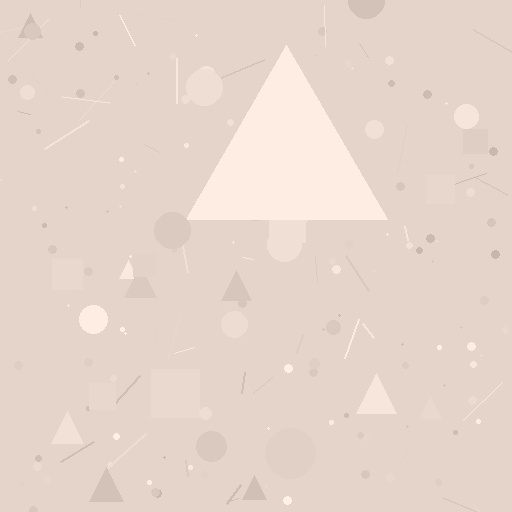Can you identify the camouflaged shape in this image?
The camouflaged shape is a triangle.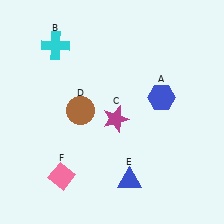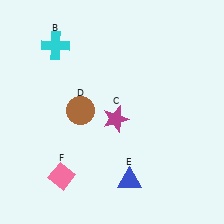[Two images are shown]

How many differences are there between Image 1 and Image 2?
There is 1 difference between the two images.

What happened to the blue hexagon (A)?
The blue hexagon (A) was removed in Image 2. It was in the top-right area of Image 1.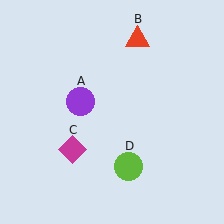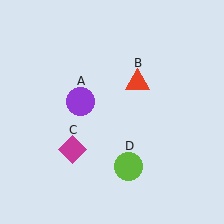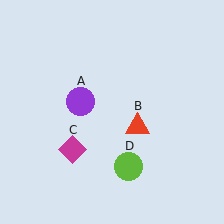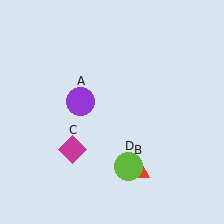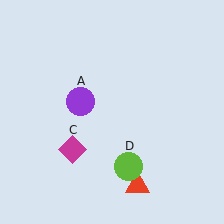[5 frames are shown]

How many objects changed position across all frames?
1 object changed position: red triangle (object B).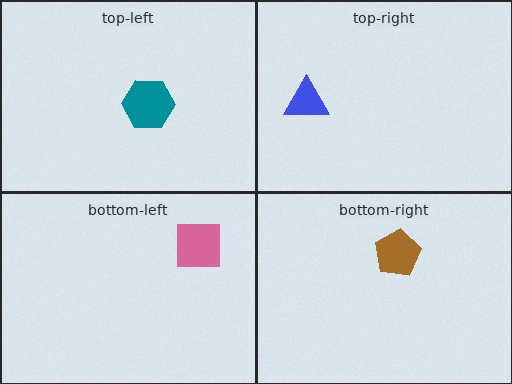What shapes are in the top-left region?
The teal hexagon.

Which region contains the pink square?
The bottom-left region.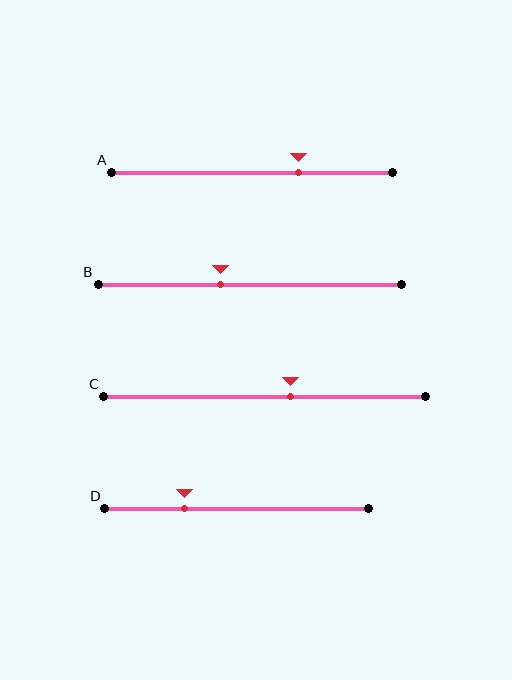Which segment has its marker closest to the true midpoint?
Segment C has its marker closest to the true midpoint.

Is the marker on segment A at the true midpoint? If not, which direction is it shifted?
No, the marker on segment A is shifted to the right by about 17% of the segment length.